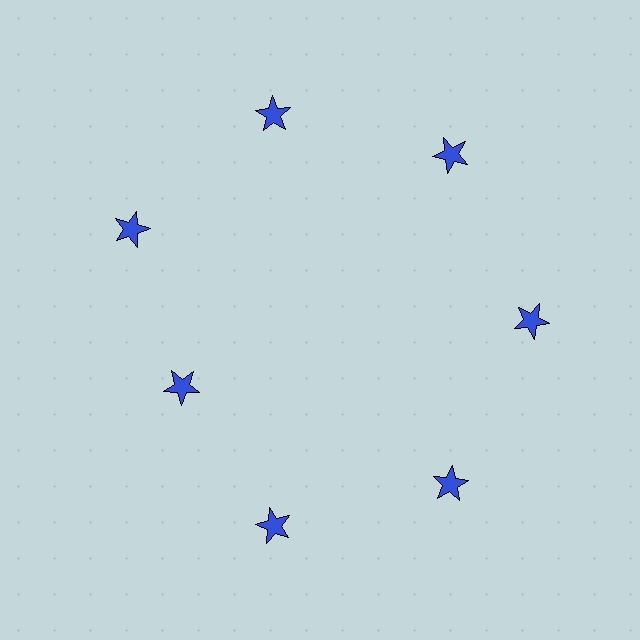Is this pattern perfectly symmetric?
No. The 7 blue stars are arranged in a ring, but one element near the 8 o'clock position is pulled inward toward the center, breaking the 7-fold rotational symmetry.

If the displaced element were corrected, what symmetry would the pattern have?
It would have 7-fold rotational symmetry — the pattern would map onto itself every 51 degrees.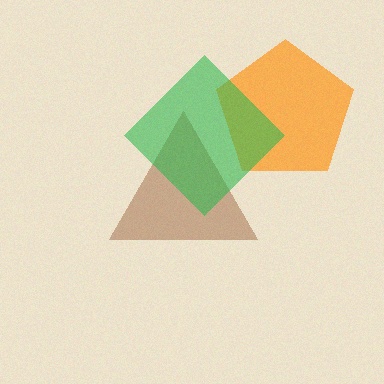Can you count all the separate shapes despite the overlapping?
Yes, there are 3 separate shapes.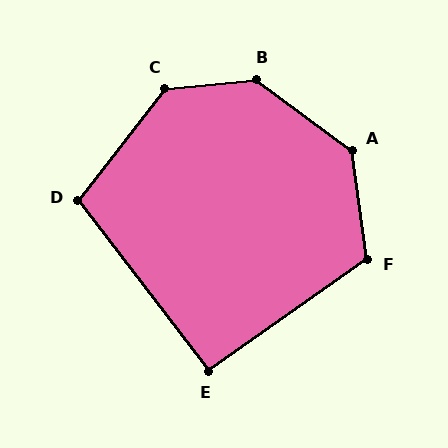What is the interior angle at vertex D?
Approximately 105 degrees (obtuse).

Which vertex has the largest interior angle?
B, at approximately 138 degrees.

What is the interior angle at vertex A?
Approximately 134 degrees (obtuse).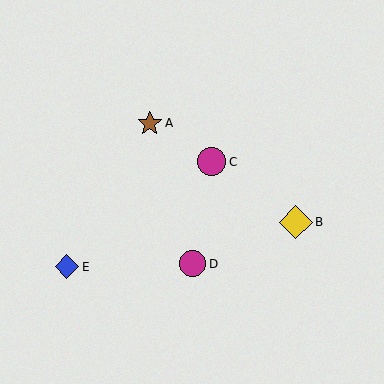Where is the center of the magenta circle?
The center of the magenta circle is at (192, 264).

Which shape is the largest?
The yellow diamond (labeled B) is the largest.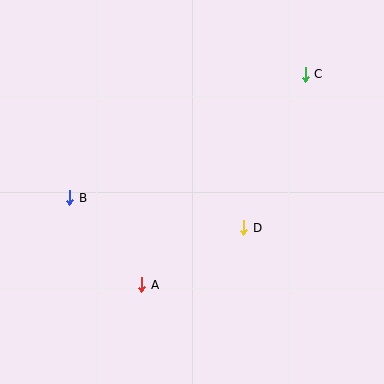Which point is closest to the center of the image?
Point D at (244, 228) is closest to the center.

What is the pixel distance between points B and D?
The distance between B and D is 177 pixels.